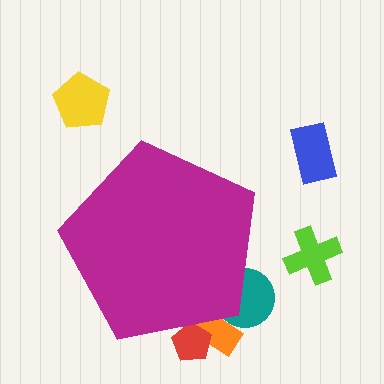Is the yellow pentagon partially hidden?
No, the yellow pentagon is fully visible.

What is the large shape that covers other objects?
A magenta pentagon.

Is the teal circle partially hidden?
Yes, the teal circle is partially hidden behind the magenta pentagon.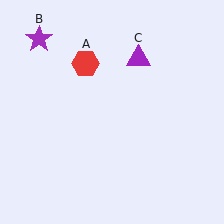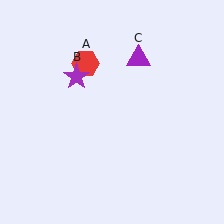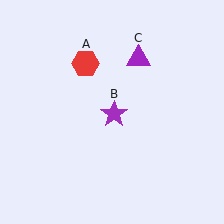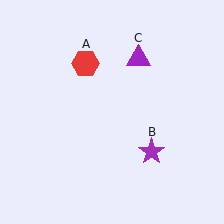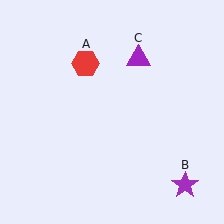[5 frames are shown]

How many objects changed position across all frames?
1 object changed position: purple star (object B).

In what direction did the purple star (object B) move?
The purple star (object B) moved down and to the right.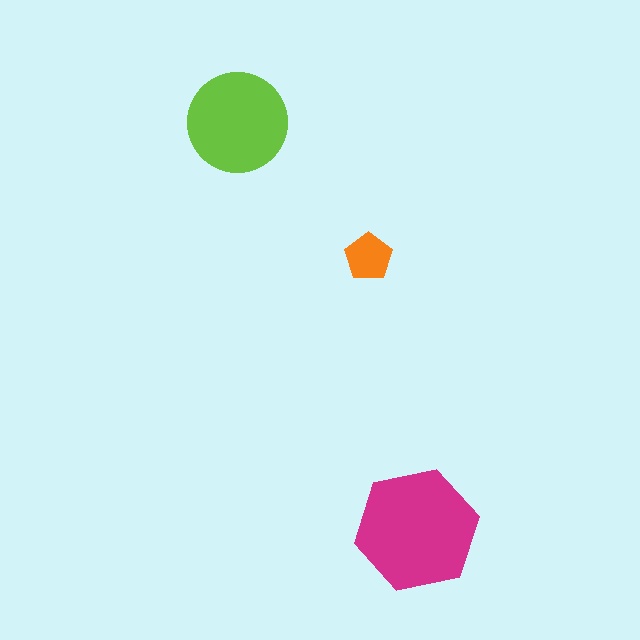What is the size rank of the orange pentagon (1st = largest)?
3rd.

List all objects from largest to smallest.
The magenta hexagon, the lime circle, the orange pentagon.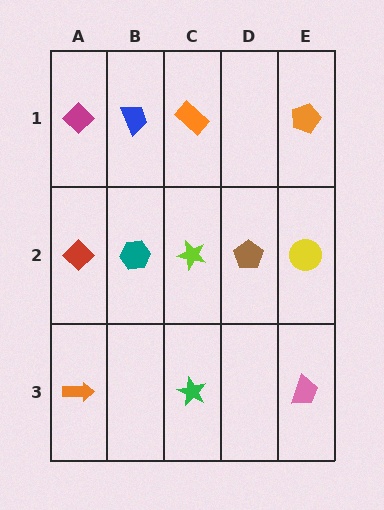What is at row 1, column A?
A magenta diamond.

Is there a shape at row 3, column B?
No, that cell is empty.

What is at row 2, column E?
A yellow circle.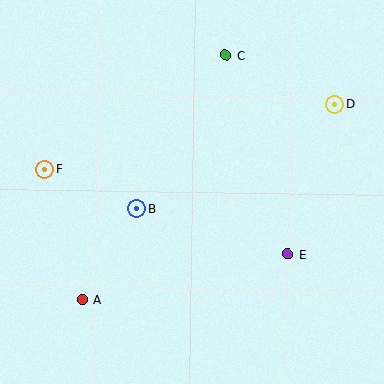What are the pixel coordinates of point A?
Point A is at (83, 300).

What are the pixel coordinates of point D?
Point D is at (335, 104).